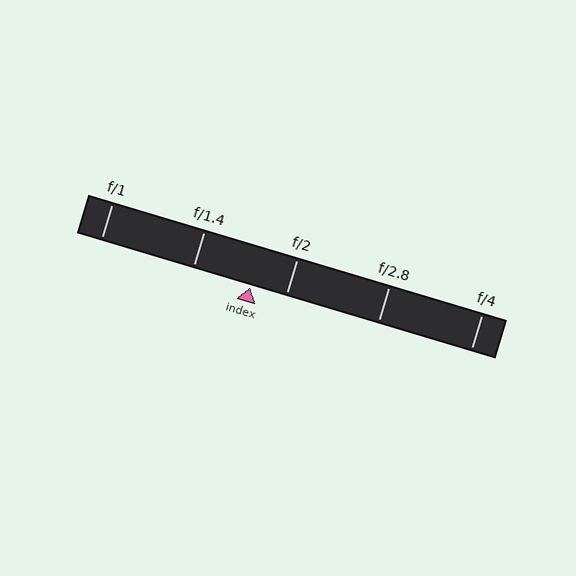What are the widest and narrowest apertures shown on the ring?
The widest aperture shown is f/1 and the narrowest is f/4.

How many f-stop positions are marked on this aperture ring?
There are 5 f-stop positions marked.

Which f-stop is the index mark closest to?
The index mark is closest to f/2.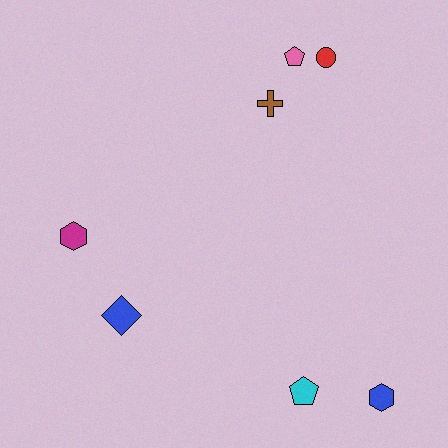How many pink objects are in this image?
There is 1 pink object.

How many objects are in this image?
There are 7 objects.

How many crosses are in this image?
There is 1 cross.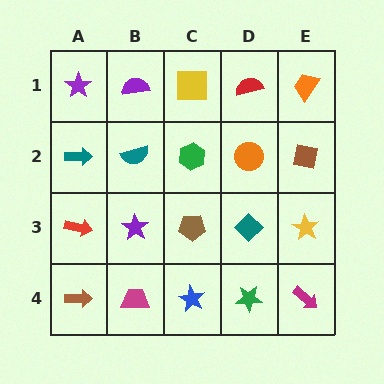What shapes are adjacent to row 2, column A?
A purple star (row 1, column A), a red arrow (row 3, column A), a teal semicircle (row 2, column B).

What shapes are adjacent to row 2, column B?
A purple semicircle (row 1, column B), a purple star (row 3, column B), a teal arrow (row 2, column A), a green hexagon (row 2, column C).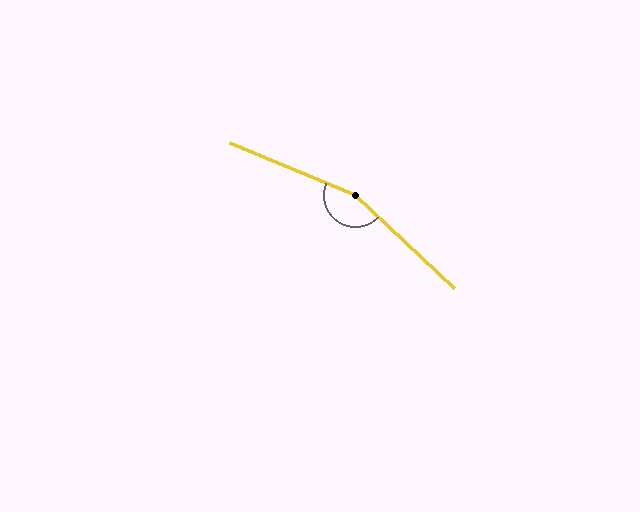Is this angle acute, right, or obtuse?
It is obtuse.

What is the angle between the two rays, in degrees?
Approximately 159 degrees.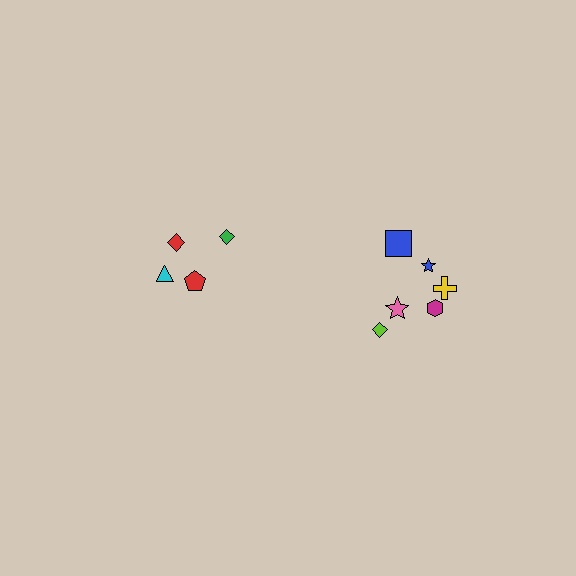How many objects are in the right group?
There are 6 objects.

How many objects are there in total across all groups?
There are 10 objects.